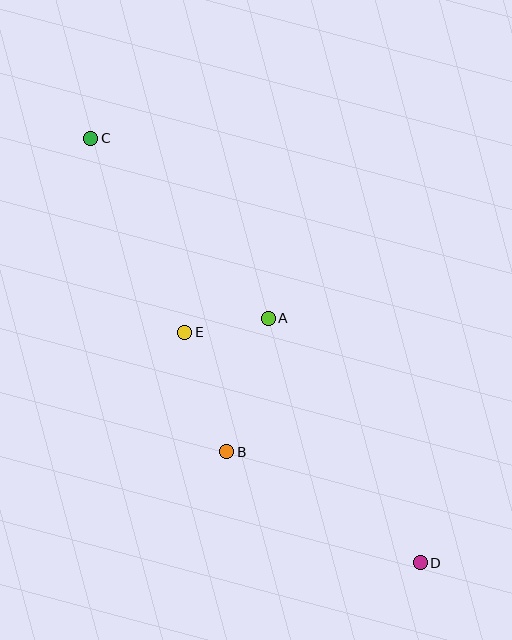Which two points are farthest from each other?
Points C and D are farthest from each other.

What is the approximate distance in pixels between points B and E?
The distance between B and E is approximately 127 pixels.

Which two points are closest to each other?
Points A and E are closest to each other.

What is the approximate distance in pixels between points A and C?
The distance between A and C is approximately 253 pixels.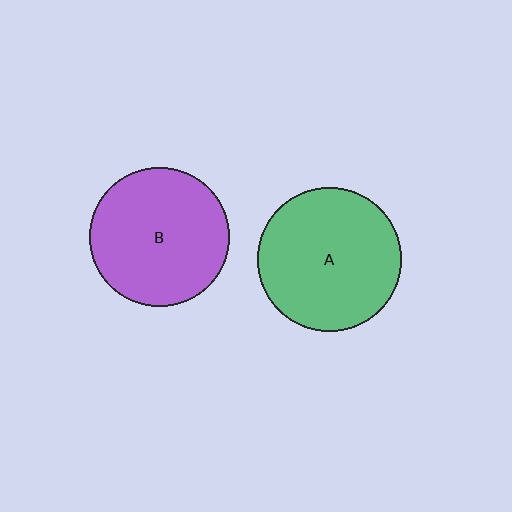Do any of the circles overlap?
No, none of the circles overlap.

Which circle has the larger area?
Circle A (green).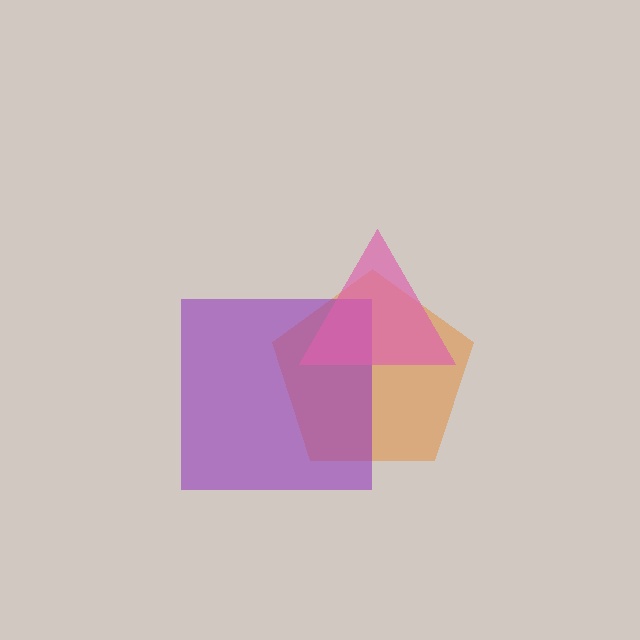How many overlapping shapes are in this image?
There are 3 overlapping shapes in the image.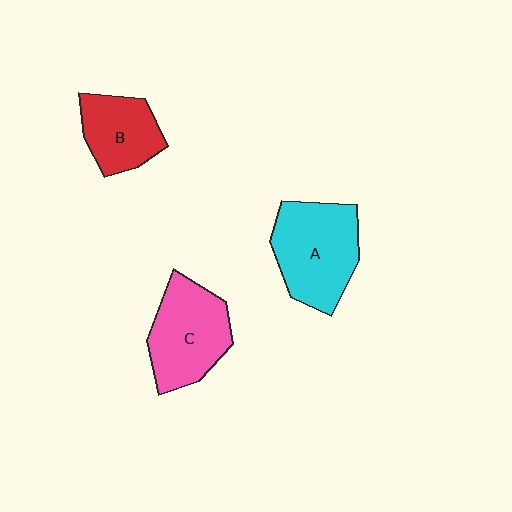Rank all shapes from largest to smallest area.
From largest to smallest: A (cyan), C (pink), B (red).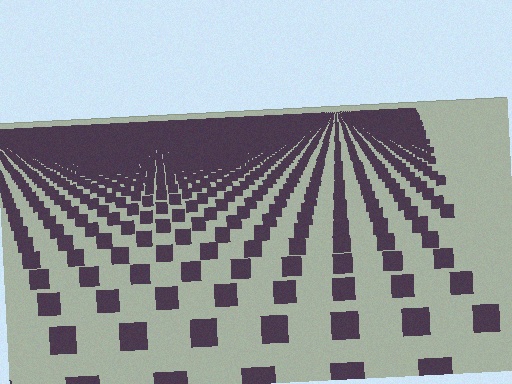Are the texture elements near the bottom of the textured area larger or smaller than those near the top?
Larger. Near the bottom, elements are closer to the viewer and appear at a bigger on-screen size.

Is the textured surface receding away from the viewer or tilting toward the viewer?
The surface is receding away from the viewer. Texture elements get smaller and denser toward the top.